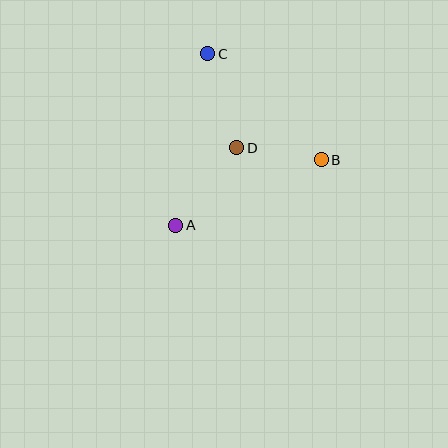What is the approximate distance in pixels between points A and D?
The distance between A and D is approximately 99 pixels.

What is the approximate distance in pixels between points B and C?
The distance between B and C is approximately 155 pixels.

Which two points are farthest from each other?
Points A and C are farthest from each other.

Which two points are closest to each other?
Points B and D are closest to each other.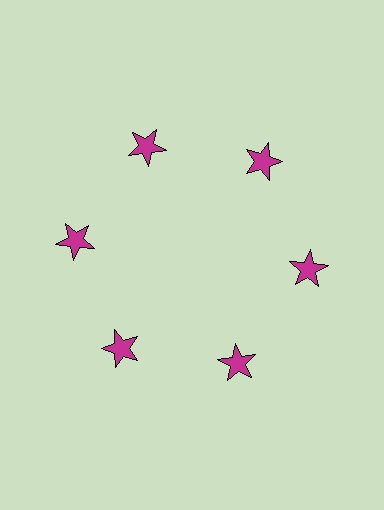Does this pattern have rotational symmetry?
Yes, this pattern has 6-fold rotational symmetry. It looks the same after rotating 60 degrees around the center.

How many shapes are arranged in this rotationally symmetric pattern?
There are 6 shapes, arranged in 6 groups of 1.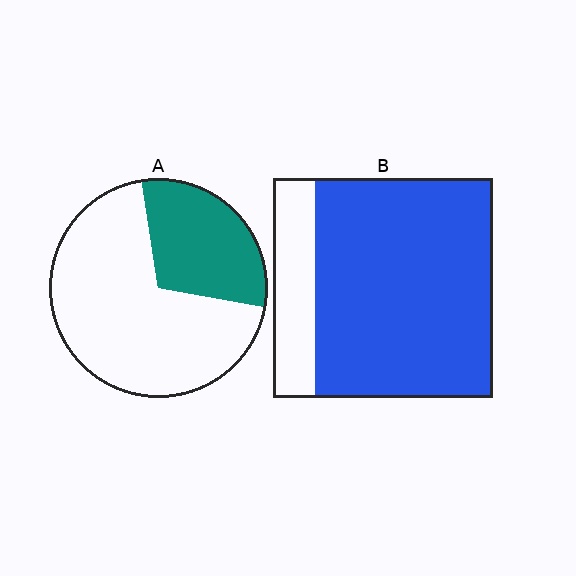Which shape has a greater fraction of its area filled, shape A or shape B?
Shape B.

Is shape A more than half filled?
No.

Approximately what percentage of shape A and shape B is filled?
A is approximately 30% and B is approximately 80%.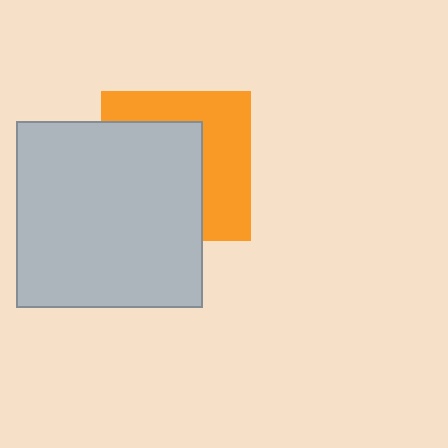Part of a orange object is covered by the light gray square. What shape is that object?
It is a square.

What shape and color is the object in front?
The object in front is a light gray square.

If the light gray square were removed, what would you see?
You would see the complete orange square.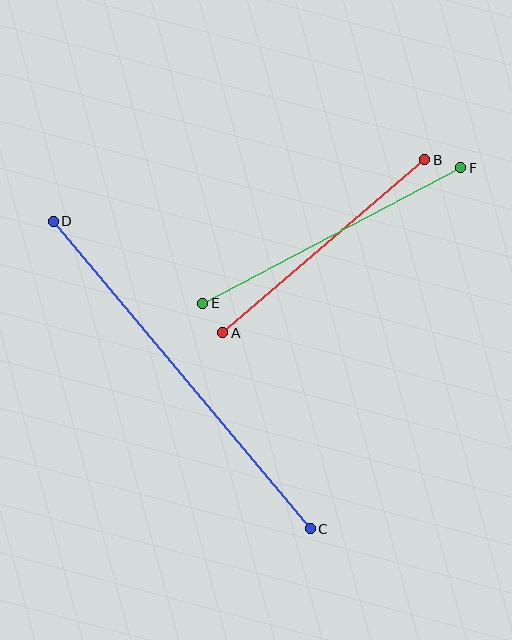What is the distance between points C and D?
The distance is approximately 401 pixels.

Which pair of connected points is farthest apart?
Points C and D are farthest apart.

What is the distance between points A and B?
The distance is approximately 266 pixels.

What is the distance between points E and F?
The distance is approximately 291 pixels.